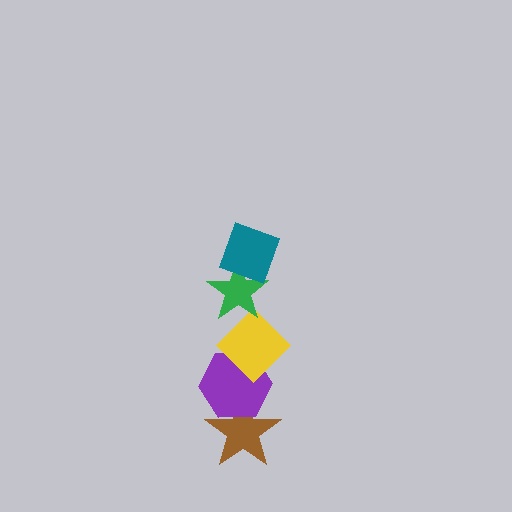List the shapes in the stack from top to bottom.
From top to bottom: the teal diamond, the green star, the yellow diamond, the purple hexagon, the brown star.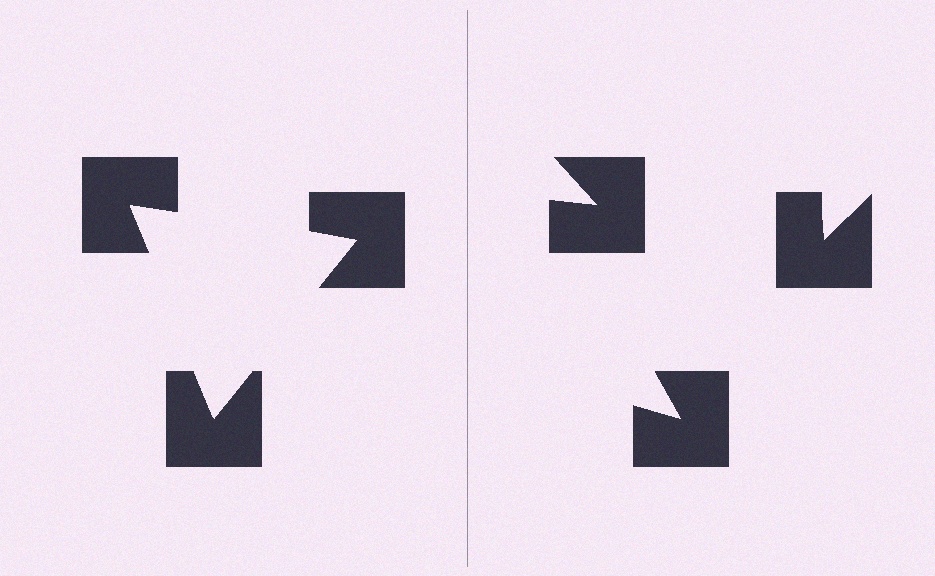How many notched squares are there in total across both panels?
6 — 3 on each side.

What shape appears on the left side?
An illusory triangle.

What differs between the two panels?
The notched squares are positioned identically on both sides; only the wedge orientations differ. On the left they align to a triangle; on the right they are misaligned.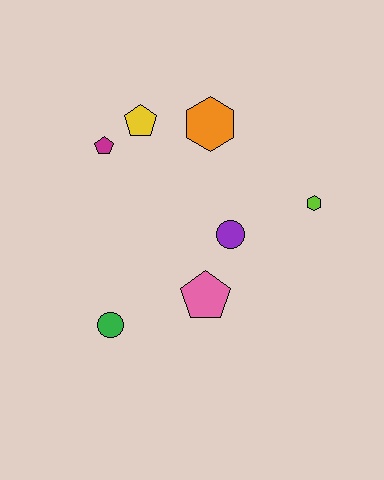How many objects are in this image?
There are 7 objects.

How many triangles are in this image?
There are no triangles.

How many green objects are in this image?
There is 1 green object.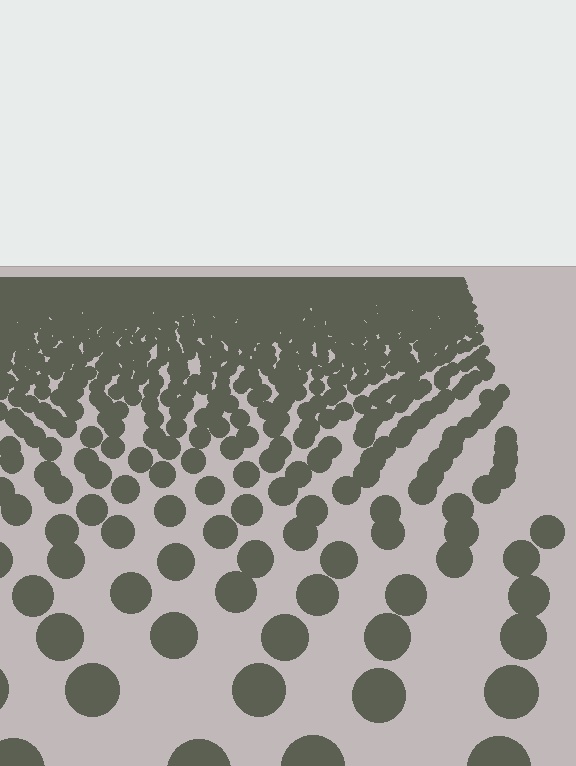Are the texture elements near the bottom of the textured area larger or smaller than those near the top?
Larger. Near the bottom, elements are closer to the viewer and appear at a bigger on-screen size.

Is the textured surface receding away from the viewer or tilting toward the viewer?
The surface is receding away from the viewer. Texture elements get smaller and denser toward the top.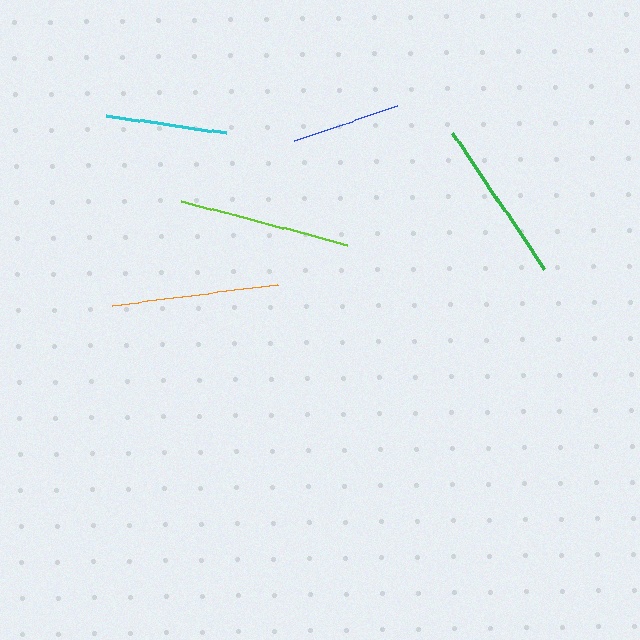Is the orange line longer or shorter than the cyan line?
The orange line is longer than the cyan line.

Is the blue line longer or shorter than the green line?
The green line is longer than the blue line.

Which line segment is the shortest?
The blue line is the shortest at approximately 107 pixels.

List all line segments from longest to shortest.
From longest to shortest: lime, orange, green, cyan, blue.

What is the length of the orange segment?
The orange segment is approximately 167 pixels long.